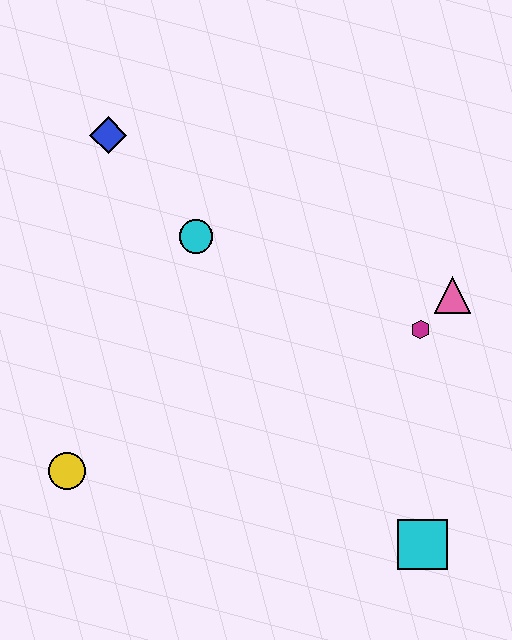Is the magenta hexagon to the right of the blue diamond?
Yes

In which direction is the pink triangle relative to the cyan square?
The pink triangle is above the cyan square.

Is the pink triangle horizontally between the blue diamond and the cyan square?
No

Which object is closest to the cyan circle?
The blue diamond is closest to the cyan circle.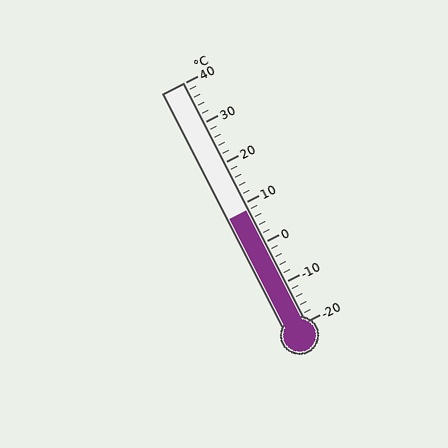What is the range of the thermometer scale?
The thermometer scale ranges from -20°C to 40°C.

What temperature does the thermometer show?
The thermometer shows approximately 8°C.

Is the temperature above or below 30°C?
The temperature is below 30°C.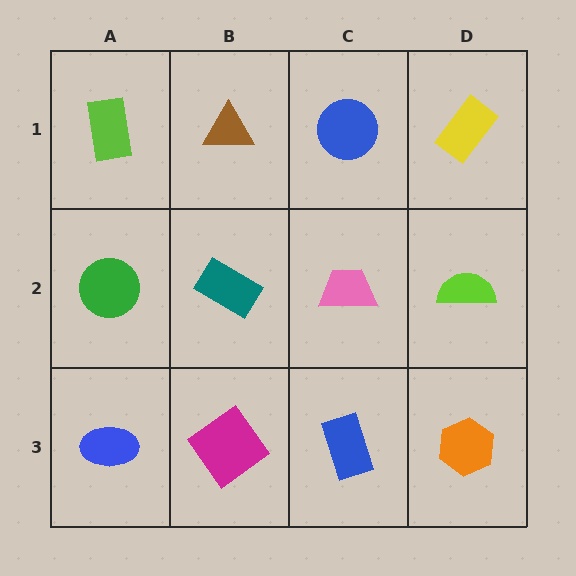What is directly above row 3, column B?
A teal rectangle.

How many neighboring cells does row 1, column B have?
3.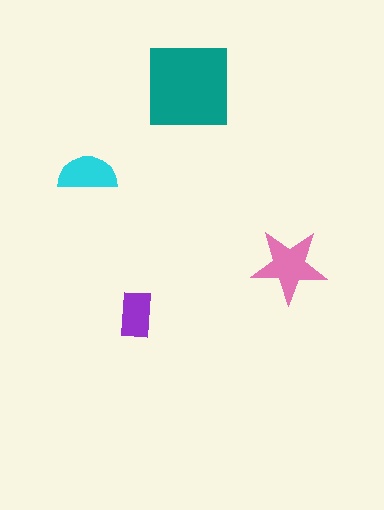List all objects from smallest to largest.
The purple rectangle, the cyan semicircle, the pink star, the teal square.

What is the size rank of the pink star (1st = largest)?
2nd.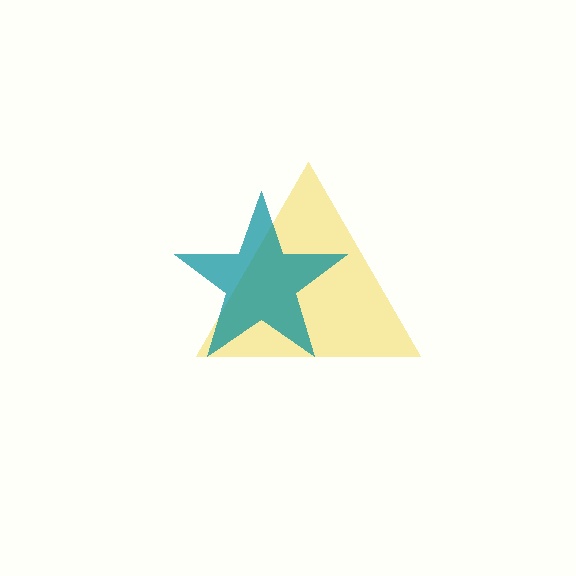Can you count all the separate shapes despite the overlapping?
Yes, there are 2 separate shapes.